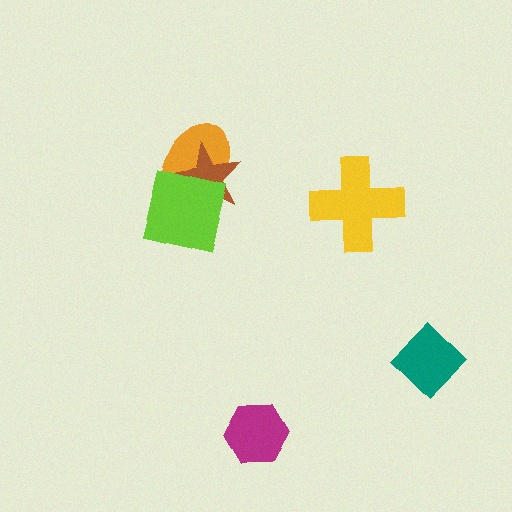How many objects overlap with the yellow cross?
0 objects overlap with the yellow cross.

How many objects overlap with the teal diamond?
0 objects overlap with the teal diamond.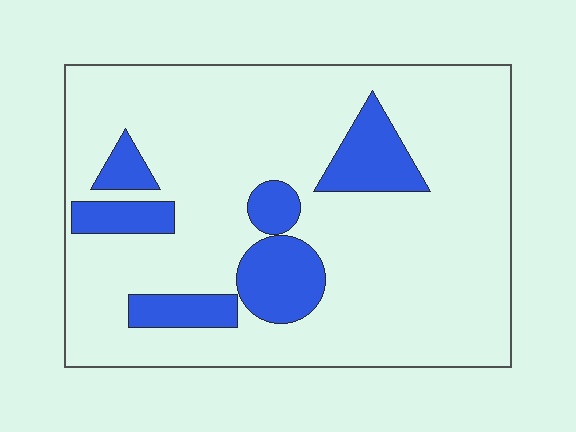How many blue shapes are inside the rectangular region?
6.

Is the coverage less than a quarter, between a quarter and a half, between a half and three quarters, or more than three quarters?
Less than a quarter.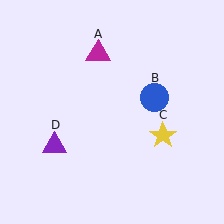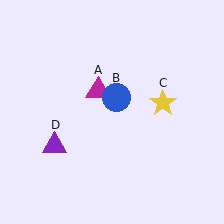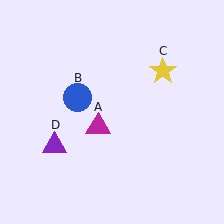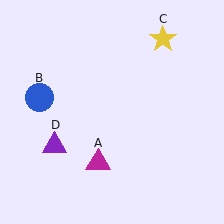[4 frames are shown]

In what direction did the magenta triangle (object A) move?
The magenta triangle (object A) moved down.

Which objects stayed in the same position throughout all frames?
Purple triangle (object D) remained stationary.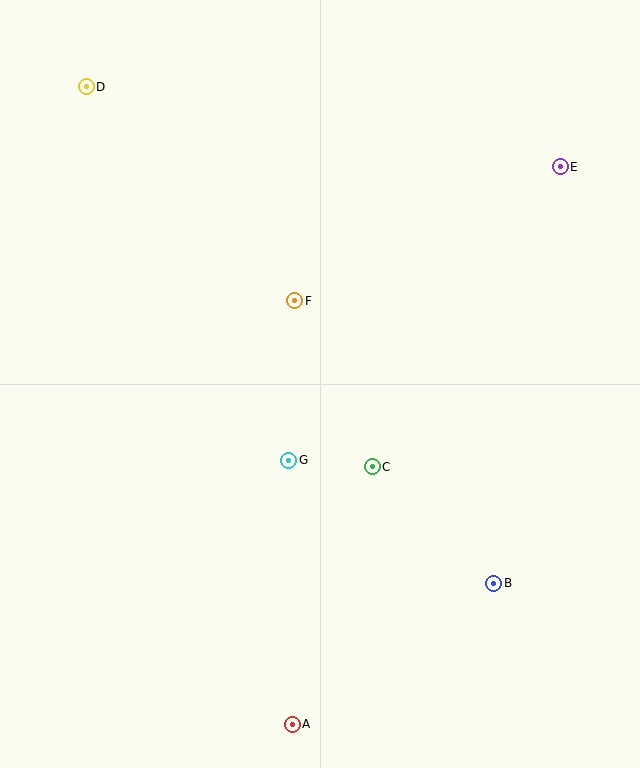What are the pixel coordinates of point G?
Point G is at (289, 460).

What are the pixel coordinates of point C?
Point C is at (372, 467).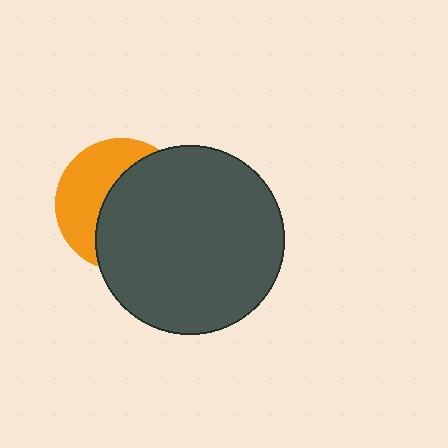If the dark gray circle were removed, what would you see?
You would see the complete orange circle.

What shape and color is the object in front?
The object in front is a dark gray circle.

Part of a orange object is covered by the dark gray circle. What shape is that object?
It is a circle.